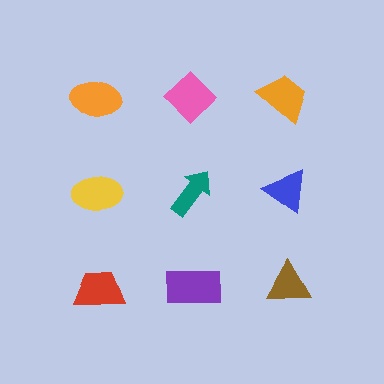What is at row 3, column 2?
A purple rectangle.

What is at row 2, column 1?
A yellow ellipse.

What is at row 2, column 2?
A teal arrow.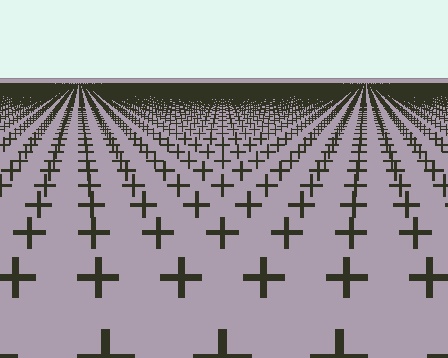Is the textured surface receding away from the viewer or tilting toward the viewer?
The surface is receding away from the viewer. Texture elements get smaller and denser toward the top.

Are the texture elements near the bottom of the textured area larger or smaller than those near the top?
Larger. Near the bottom, elements are closer to the viewer and appear at a bigger on-screen size.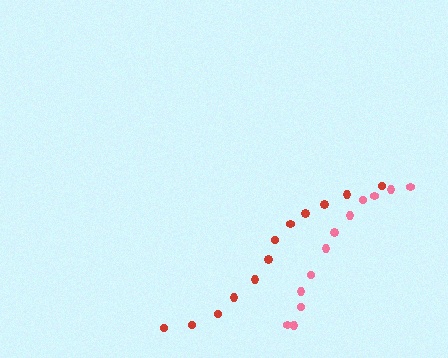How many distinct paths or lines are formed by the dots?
There are 2 distinct paths.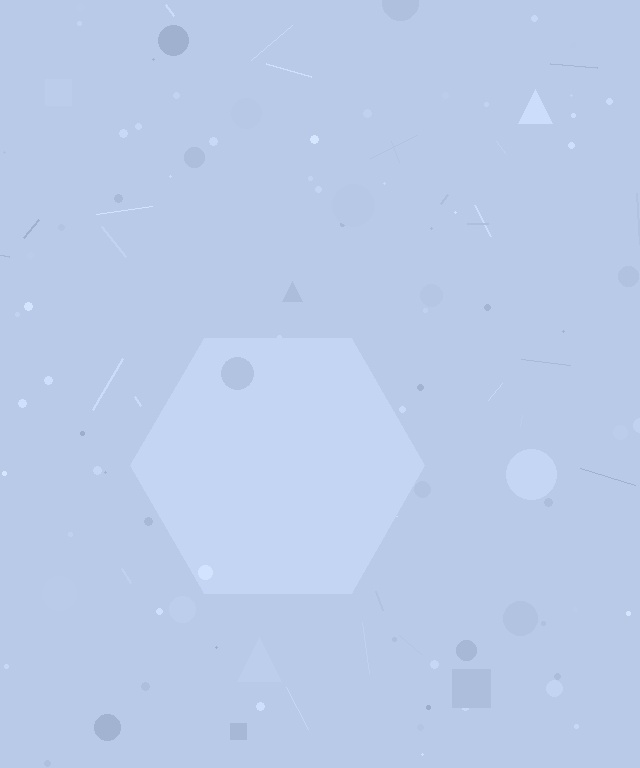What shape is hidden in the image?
A hexagon is hidden in the image.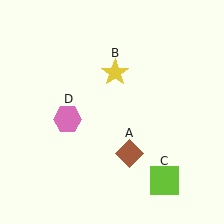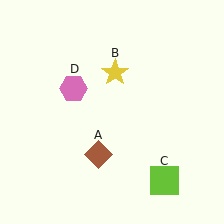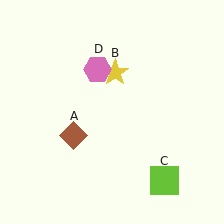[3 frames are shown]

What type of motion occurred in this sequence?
The brown diamond (object A), pink hexagon (object D) rotated clockwise around the center of the scene.